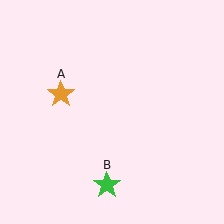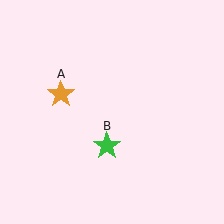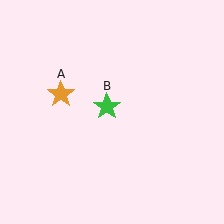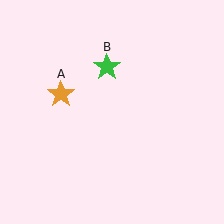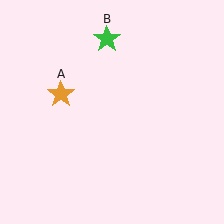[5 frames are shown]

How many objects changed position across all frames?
1 object changed position: green star (object B).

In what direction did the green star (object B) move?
The green star (object B) moved up.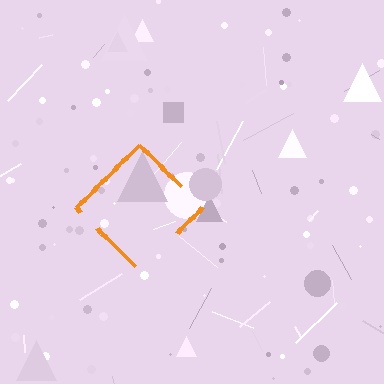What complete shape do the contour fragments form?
The contour fragments form a diamond.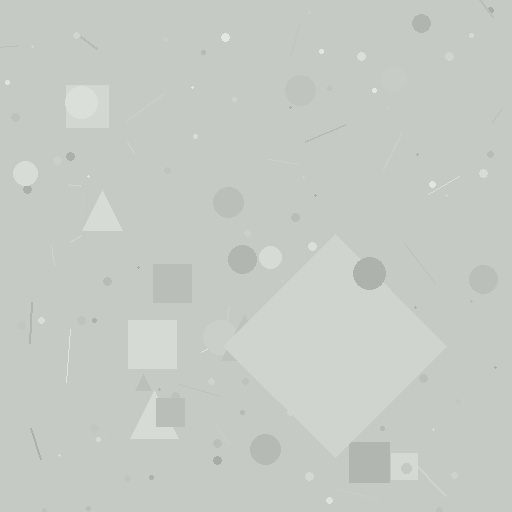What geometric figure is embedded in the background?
A diamond is embedded in the background.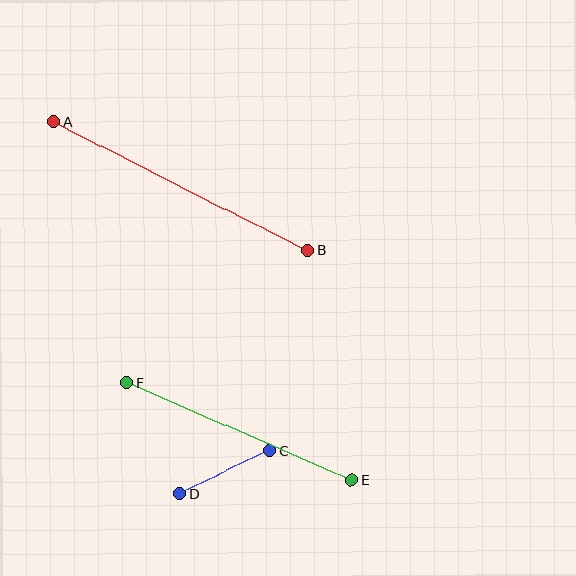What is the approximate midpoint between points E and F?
The midpoint is at approximately (239, 432) pixels.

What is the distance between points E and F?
The distance is approximately 245 pixels.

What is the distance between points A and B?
The distance is approximately 285 pixels.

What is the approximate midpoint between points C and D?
The midpoint is at approximately (225, 472) pixels.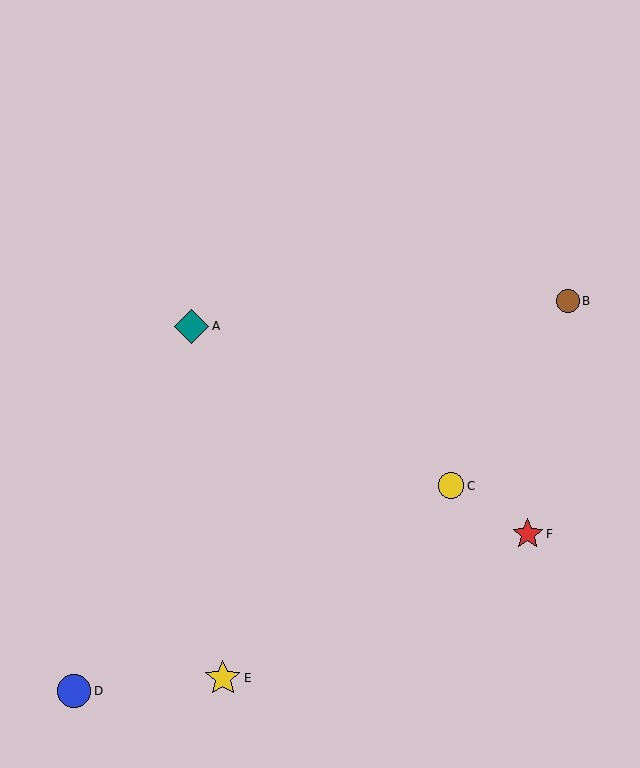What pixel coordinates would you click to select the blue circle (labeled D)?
Click at (74, 691) to select the blue circle D.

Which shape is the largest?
The yellow star (labeled E) is the largest.